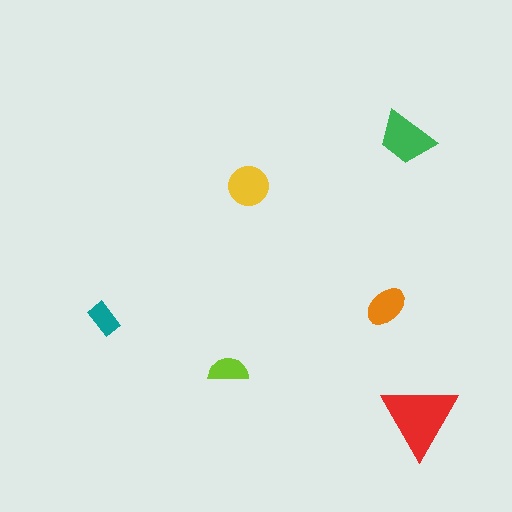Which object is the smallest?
The teal rectangle.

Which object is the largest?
The red triangle.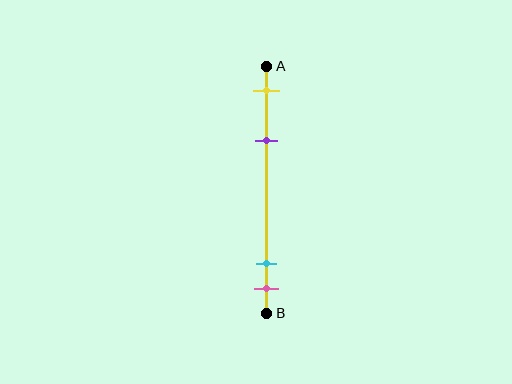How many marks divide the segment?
There are 4 marks dividing the segment.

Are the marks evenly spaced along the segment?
No, the marks are not evenly spaced.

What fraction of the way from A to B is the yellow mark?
The yellow mark is approximately 10% (0.1) of the way from A to B.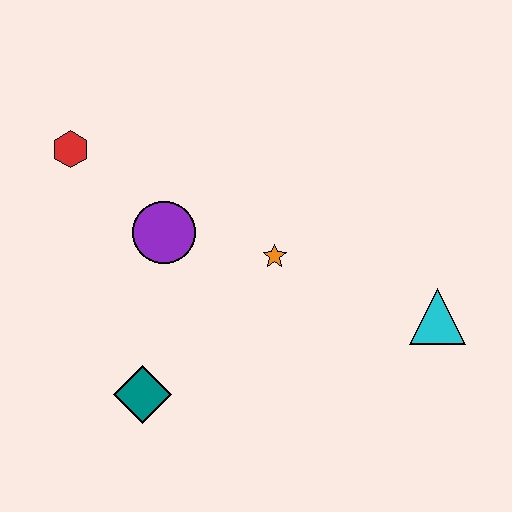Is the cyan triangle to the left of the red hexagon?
No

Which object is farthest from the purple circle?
The cyan triangle is farthest from the purple circle.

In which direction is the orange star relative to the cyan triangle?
The orange star is to the left of the cyan triangle.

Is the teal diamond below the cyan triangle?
Yes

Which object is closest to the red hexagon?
The purple circle is closest to the red hexagon.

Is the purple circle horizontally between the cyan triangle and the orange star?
No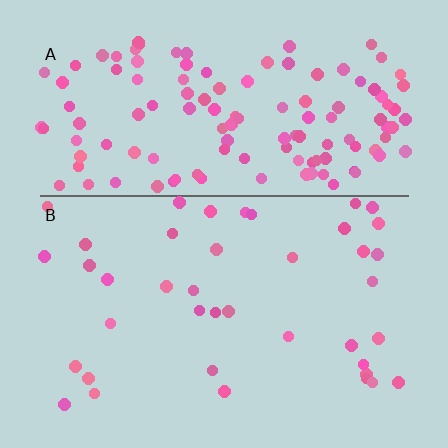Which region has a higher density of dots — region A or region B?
A (the top).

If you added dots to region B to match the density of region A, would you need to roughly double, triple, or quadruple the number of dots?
Approximately triple.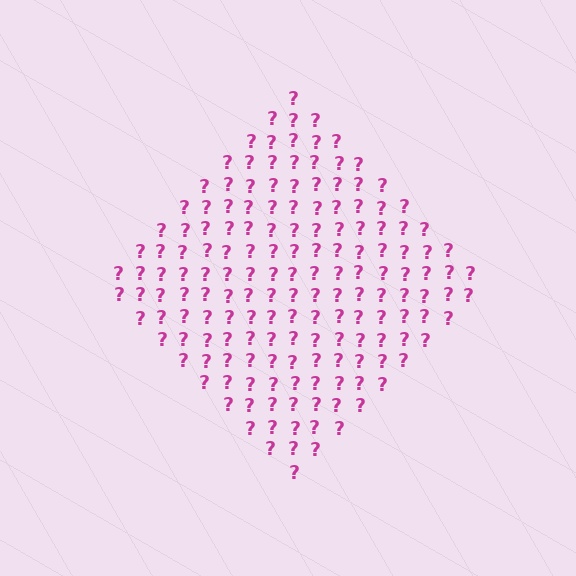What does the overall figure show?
The overall figure shows a diamond.